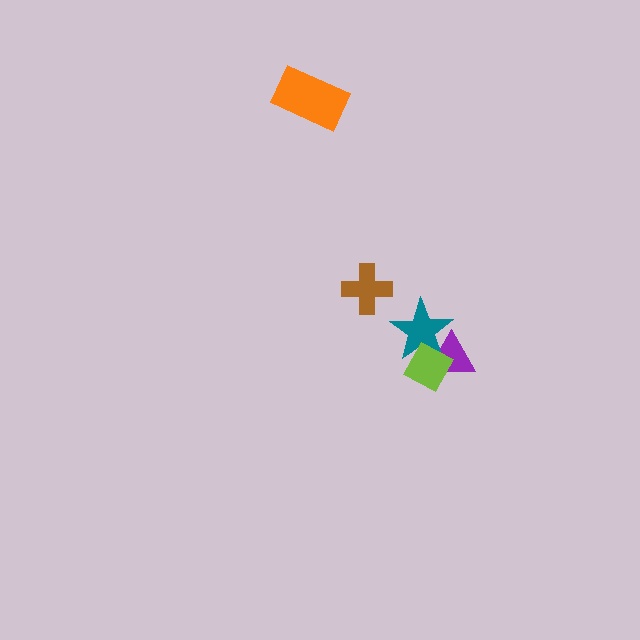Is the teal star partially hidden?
Yes, it is partially covered by another shape.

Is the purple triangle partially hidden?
Yes, it is partially covered by another shape.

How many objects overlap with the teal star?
2 objects overlap with the teal star.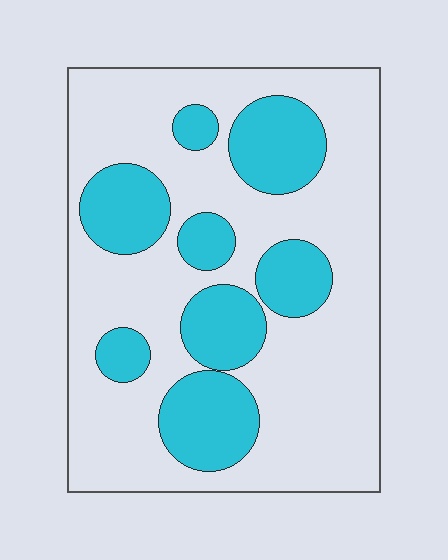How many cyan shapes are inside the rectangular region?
8.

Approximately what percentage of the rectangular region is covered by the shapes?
Approximately 30%.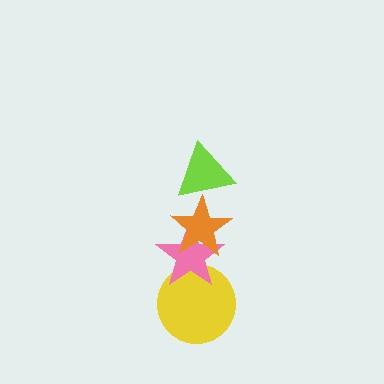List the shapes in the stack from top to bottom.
From top to bottom: the lime triangle, the orange star, the pink star, the yellow circle.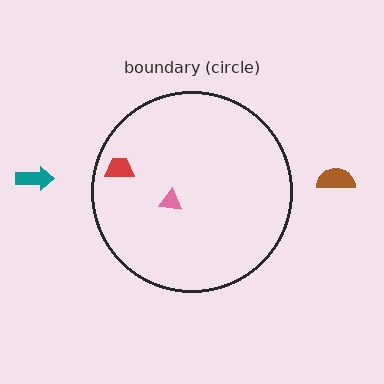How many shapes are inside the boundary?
2 inside, 2 outside.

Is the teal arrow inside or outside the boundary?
Outside.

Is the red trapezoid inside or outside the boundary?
Inside.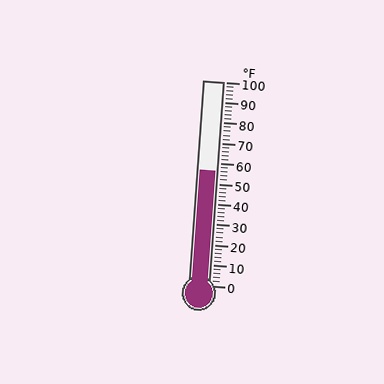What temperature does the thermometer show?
The thermometer shows approximately 56°F.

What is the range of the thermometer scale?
The thermometer scale ranges from 0°F to 100°F.